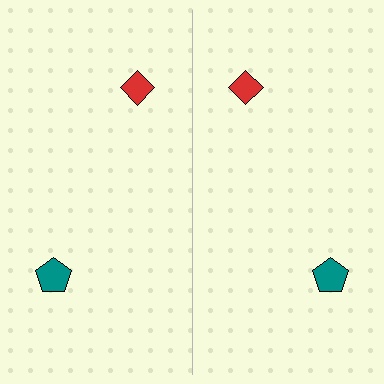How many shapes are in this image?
There are 4 shapes in this image.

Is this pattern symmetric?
Yes, this pattern has bilateral (reflection) symmetry.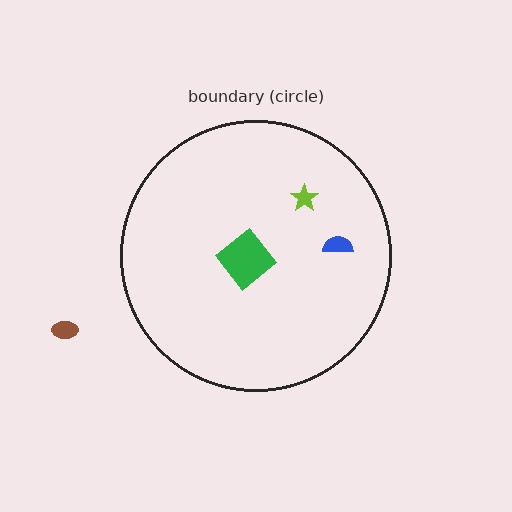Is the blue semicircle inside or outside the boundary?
Inside.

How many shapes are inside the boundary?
3 inside, 1 outside.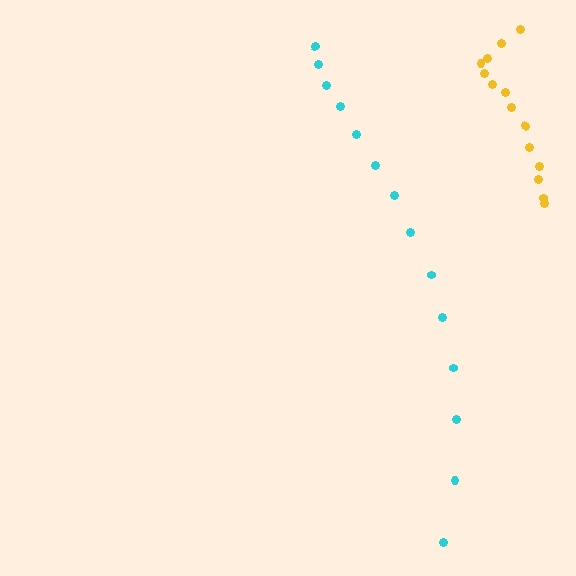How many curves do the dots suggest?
There are 2 distinct paths.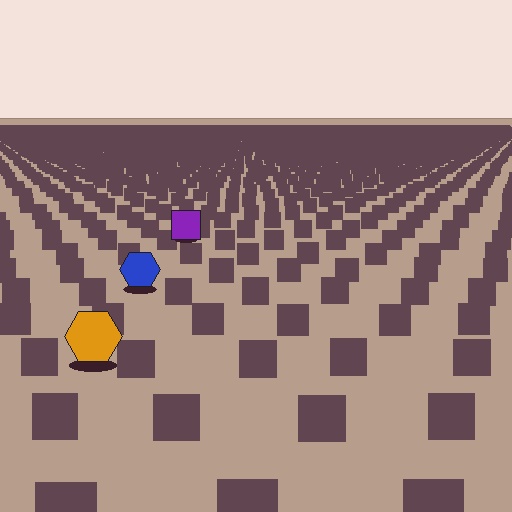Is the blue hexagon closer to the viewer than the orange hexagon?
No. The orange hexagon is closer — you can tell from the texture gradient: the ground texture is coarser near it.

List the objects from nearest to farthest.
From nearest to farthest: the orange hexagon, the blue hexagon, the purple square.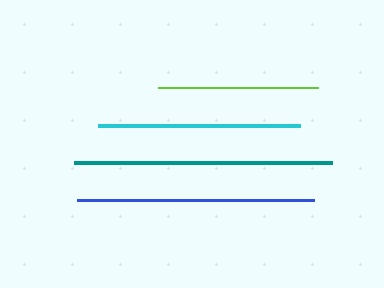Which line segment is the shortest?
The lime line is the shortest at approximately 160 pixels.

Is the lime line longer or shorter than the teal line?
The teal line is longer than the lime line.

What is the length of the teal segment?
The teal segment is approximately 257 pixels long.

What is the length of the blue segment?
The blue segment is approximately 237 pixels long.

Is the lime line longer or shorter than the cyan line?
The cyan line is longer than the lime line.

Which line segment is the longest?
The teal line is the longest at approximately 257 pixels.